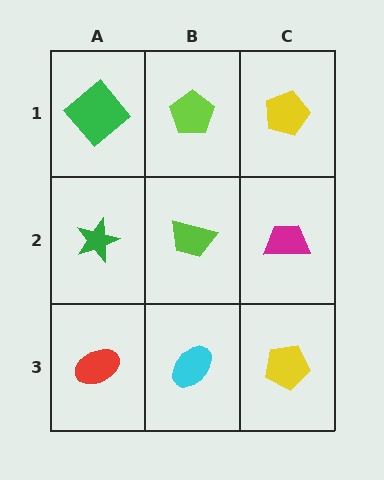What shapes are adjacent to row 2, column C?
A yellow pentagon (row 1, column C), a yellow pentagon (row 3, column C), a lime trapezoid (row 2, column B).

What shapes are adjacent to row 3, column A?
A green star (row 2, column A), a cyan ellipse (row 3, column B).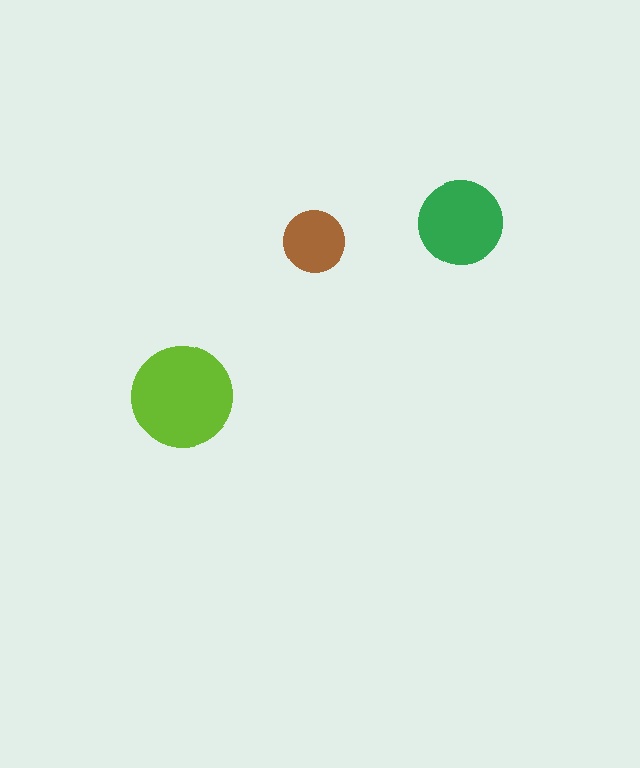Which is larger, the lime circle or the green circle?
The lime one.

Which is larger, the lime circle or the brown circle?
The lime one.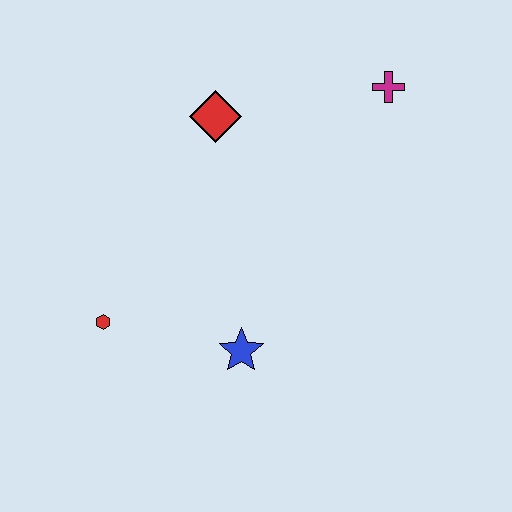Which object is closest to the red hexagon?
The blue star is closest to the red hexagon.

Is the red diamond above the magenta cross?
No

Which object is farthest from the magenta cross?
The red hexagon is farthest from the magenta cross.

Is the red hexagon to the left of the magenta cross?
Yes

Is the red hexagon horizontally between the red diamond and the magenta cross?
No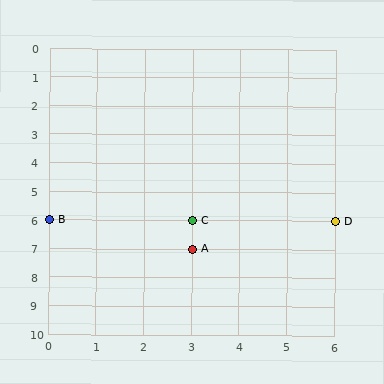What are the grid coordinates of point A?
Point A is at grid coordinates (3, 7).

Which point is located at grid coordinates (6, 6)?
Point D is at (6, 6).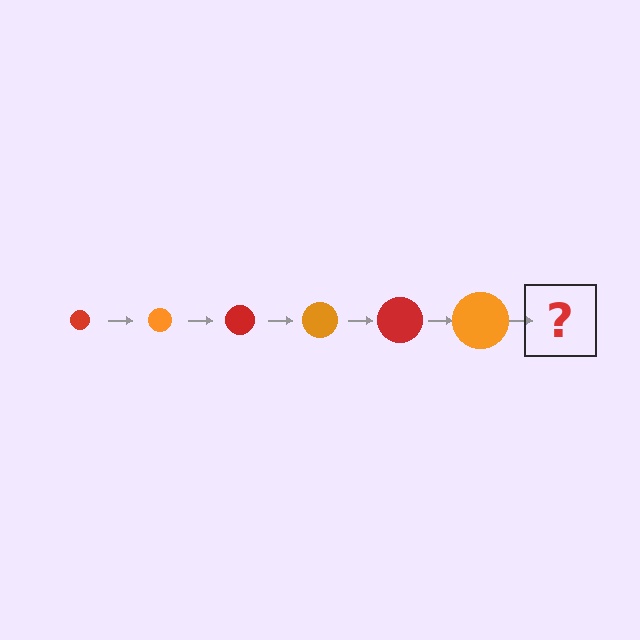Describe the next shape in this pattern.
It should be a red circle, larger than the previous one.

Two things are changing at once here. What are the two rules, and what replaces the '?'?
The two rules are that the circle grows larger each step and the color cycles through red and orange. The '?' should be a red circle, larger than the previous one.